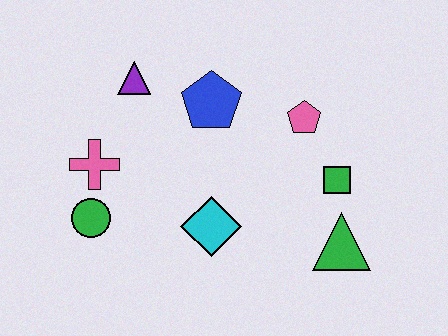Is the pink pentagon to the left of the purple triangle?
No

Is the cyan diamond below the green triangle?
No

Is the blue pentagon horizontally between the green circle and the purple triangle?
No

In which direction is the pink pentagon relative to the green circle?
The pink pentagon is to the right of the green circle.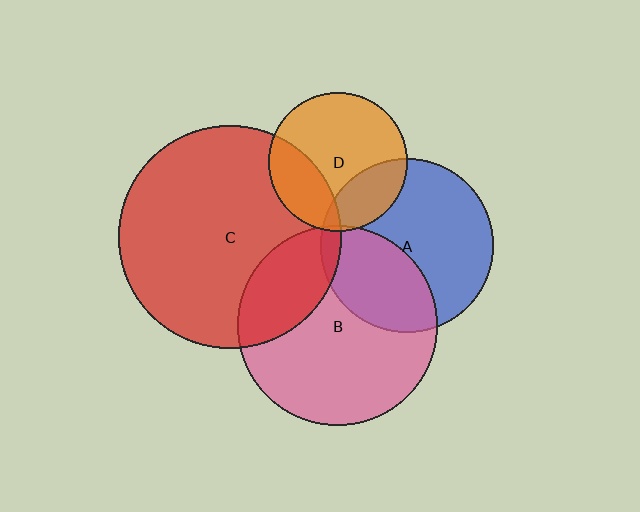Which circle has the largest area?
Circle C (red).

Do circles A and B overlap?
Yes.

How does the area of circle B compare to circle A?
Approximately 1.3 times.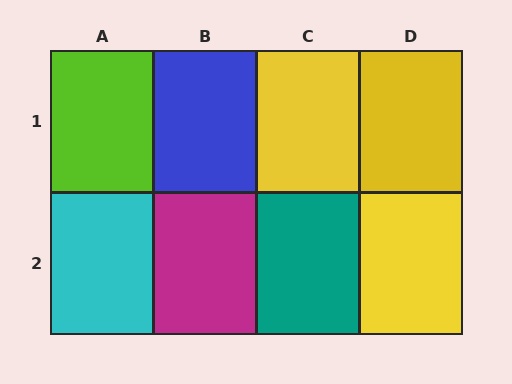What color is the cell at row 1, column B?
Blue.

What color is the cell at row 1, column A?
Lime.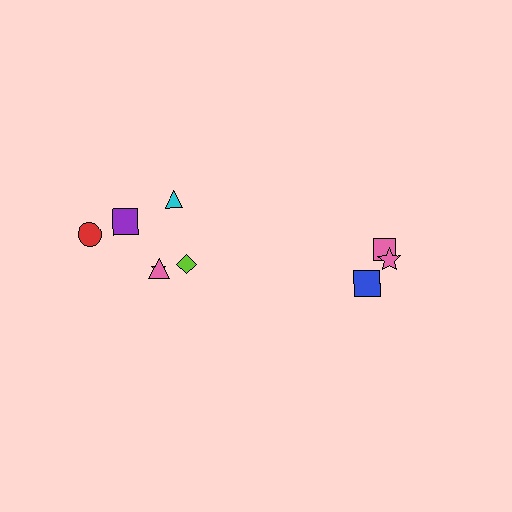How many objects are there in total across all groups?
There are 9 objects.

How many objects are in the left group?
There are 6 objects.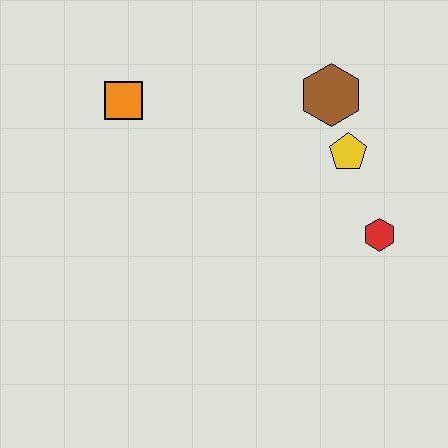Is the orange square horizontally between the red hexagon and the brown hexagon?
No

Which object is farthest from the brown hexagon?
The orange square is farthest from the brown hexagon.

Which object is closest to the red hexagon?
The yellow pentagon is closest to the red hexagon.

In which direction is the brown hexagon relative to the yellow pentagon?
The brown hexagon is above the yellow pentagon.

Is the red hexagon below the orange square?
Yes